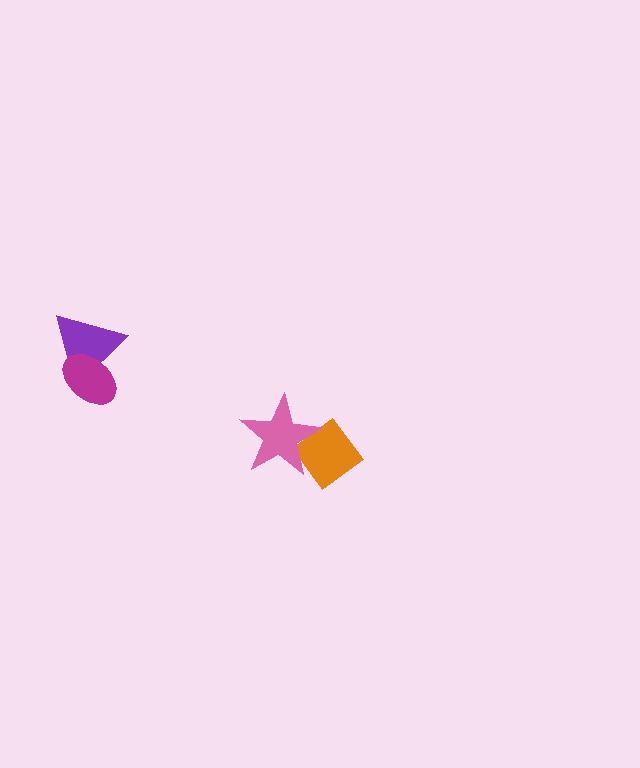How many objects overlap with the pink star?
1 object overlaps with the pink star.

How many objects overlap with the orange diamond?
1 object overlaps with the orange diamond.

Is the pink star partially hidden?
No, no other shape covers it.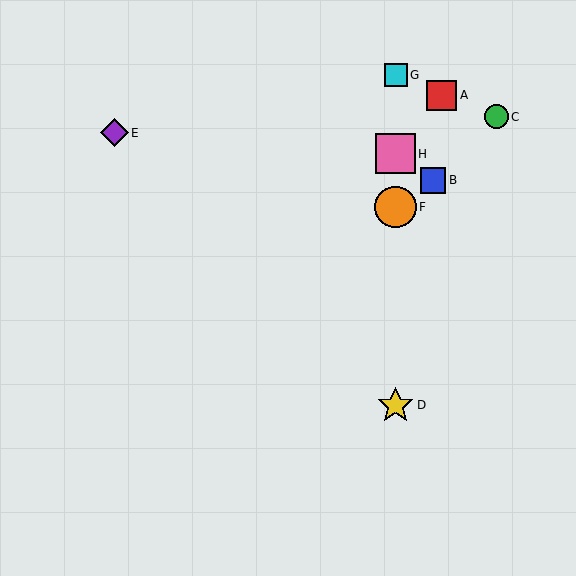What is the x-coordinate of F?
Object F is at x≈396.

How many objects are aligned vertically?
4 objects (D, F, G, H) are aligned vertically.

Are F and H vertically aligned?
Yes, both are at x≈396.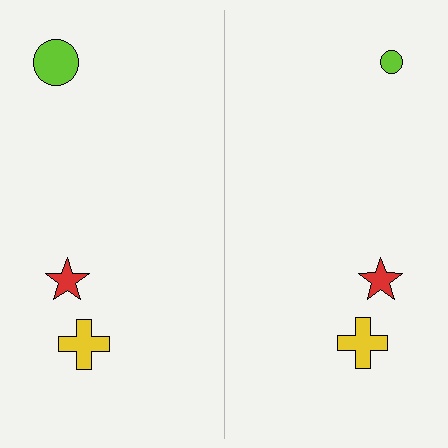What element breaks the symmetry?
The lime circle on the right side has a different size than its mirror counterpart.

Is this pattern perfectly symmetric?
No, the pattern is not perfectly symmetric. The lime circle on the right side has a different size than its mirror counterpart.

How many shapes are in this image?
There are 6 shapes in this image.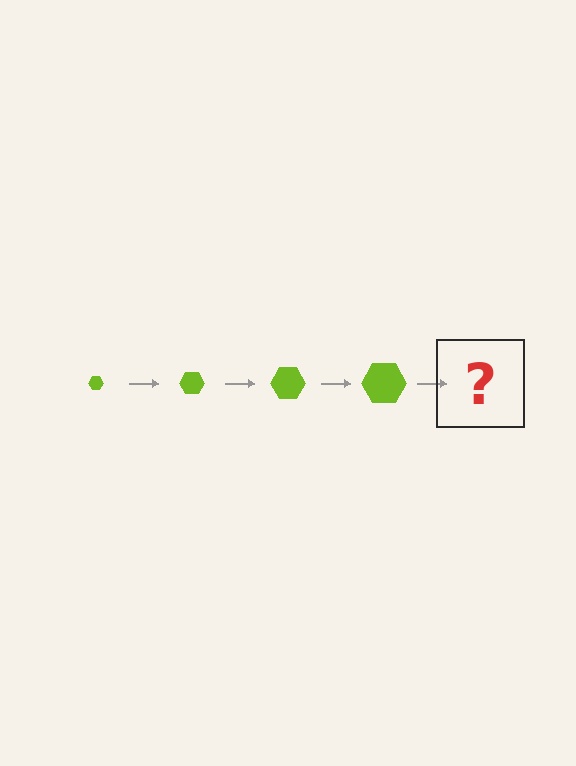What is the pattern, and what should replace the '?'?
The pattern is that the hexagon gets progressively larger each step. The '?' should be a lime hexagon, larger than the previous one.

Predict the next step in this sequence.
The next step is a lime hexagon, larger than the previous one.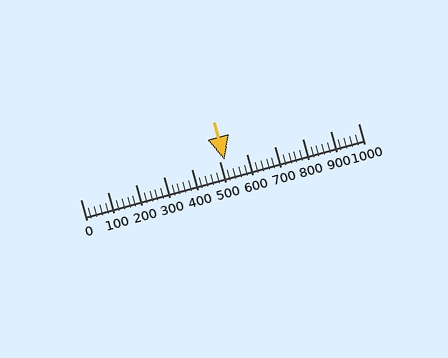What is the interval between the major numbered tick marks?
The major tick marks are spaced 100 units apart.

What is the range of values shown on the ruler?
The ruler shows values from 0 to 1000.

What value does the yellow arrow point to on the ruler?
The yellow arrow points to approximately 520.